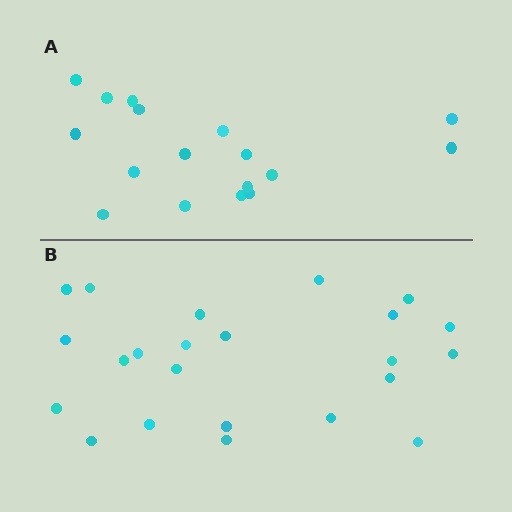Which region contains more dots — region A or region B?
Region B (the bottom region) has more dots.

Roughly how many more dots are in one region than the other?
Region B has about 6 more dots than region A.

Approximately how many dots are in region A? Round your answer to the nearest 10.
About 20 dots. (The exact count is 17, which rounds to 20.)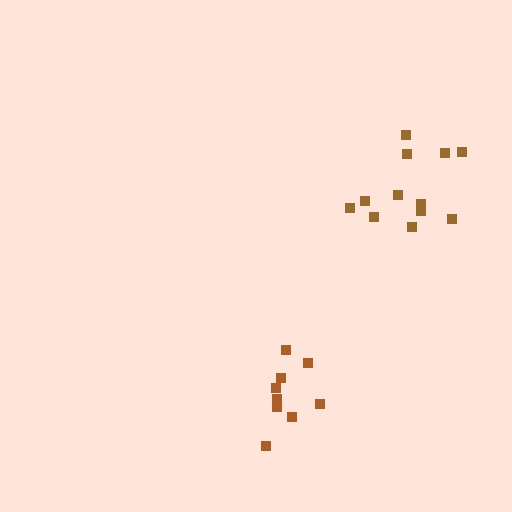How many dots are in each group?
Group 1: 12 dots, Group 2: 9 dots (21 total).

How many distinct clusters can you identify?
There are 2 distinct clusters.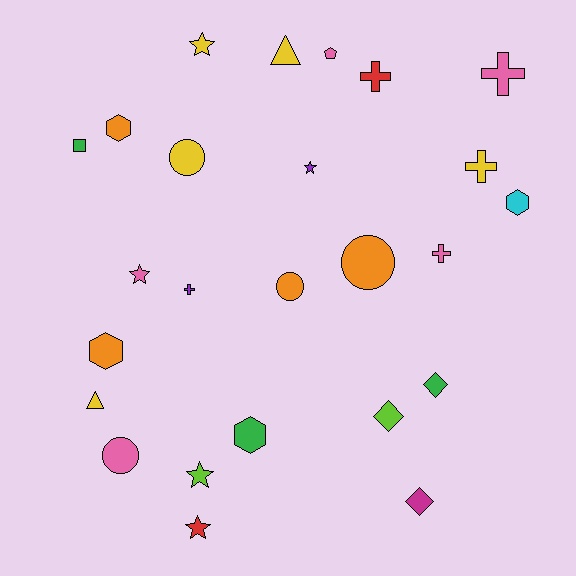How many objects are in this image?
There are 25 objects.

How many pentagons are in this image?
There is 1 pentagon.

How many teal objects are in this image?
There are no teal objects.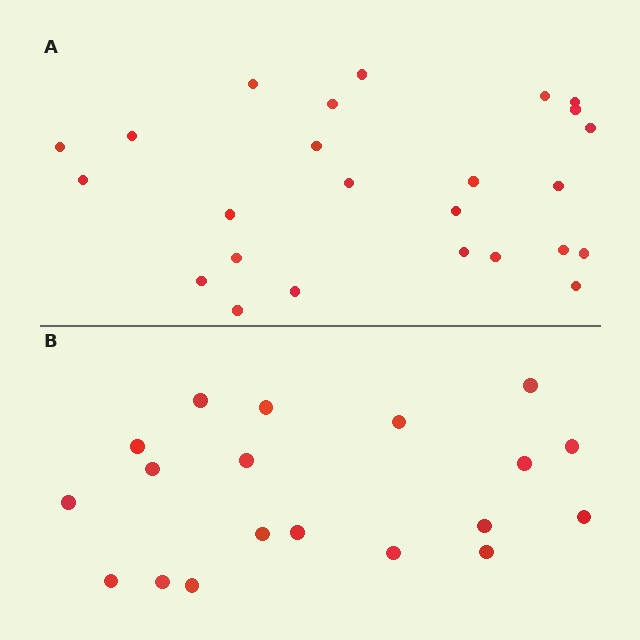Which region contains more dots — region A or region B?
Region A (the top region) has more dots.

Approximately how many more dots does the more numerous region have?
Region A has about 6 more dots than region B.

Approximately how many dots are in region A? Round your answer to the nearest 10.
About 20 dots. (The exact count is 25, which rounds to 20.)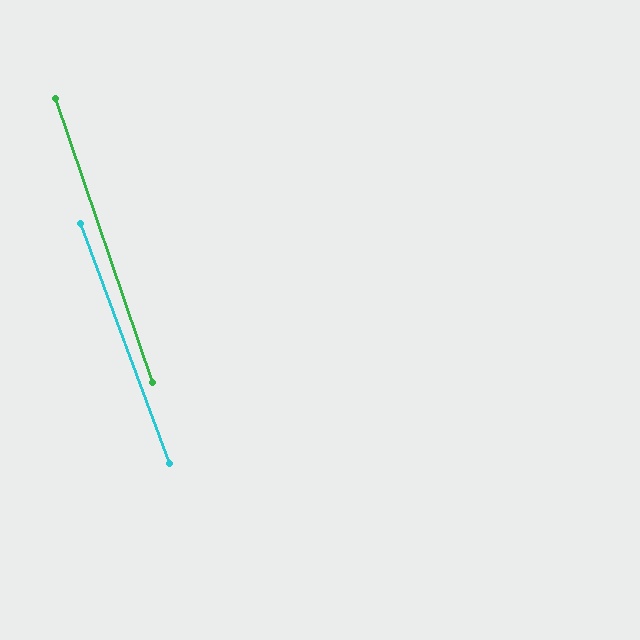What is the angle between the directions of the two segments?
Approximately 2 degrees.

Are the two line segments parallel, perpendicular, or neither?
Parallel — their directions differ by only 1.5°.